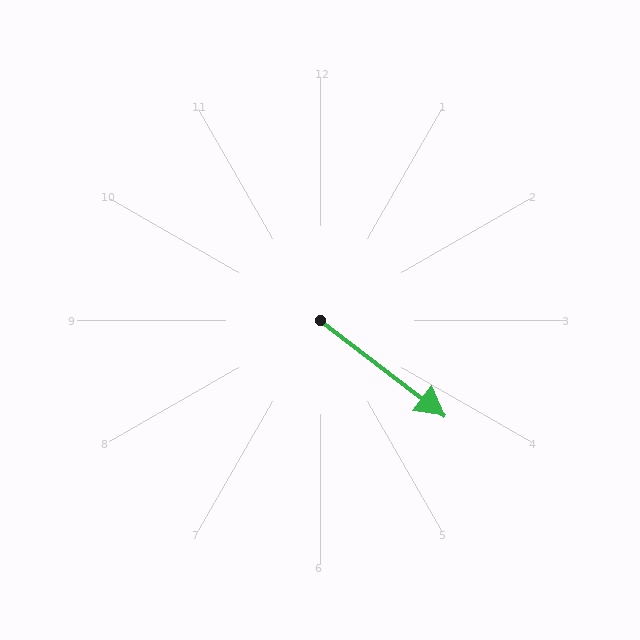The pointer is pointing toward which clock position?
Roughly 4 o'clock.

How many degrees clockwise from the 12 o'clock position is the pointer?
Approximately 127 degrees.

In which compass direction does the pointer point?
Southeast.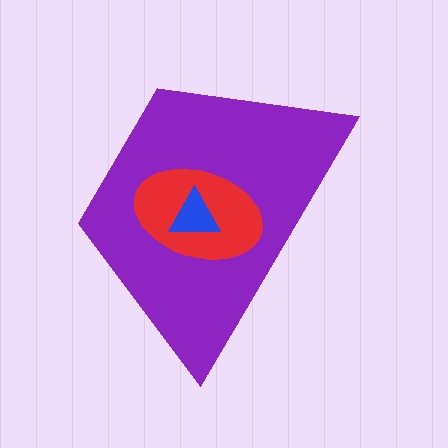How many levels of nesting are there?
3.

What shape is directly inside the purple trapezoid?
The red ellipse.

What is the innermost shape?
The blue triangle.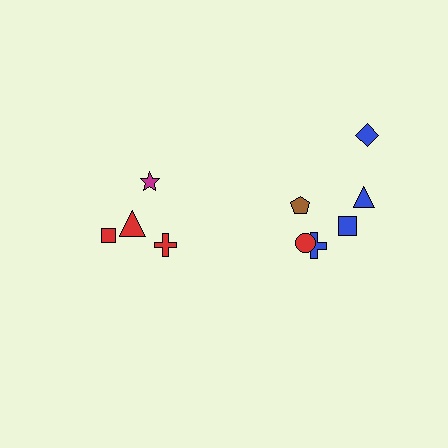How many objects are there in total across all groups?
There are 10 objects.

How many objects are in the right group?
There are 6 objects.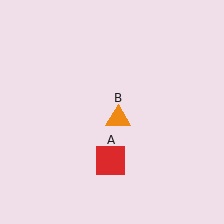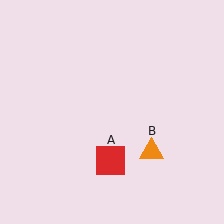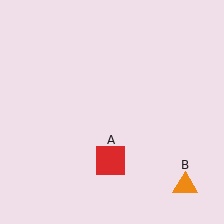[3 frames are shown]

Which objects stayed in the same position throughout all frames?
Red square (object A) remained stationary.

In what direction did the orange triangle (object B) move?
The orange triangle (object B) moved down and to the right.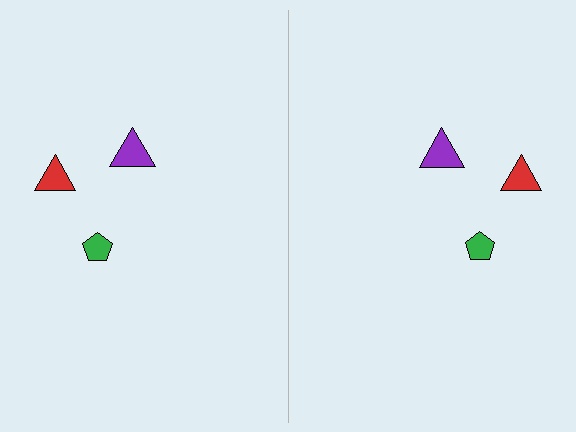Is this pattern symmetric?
Yes, this pattern has bilateral (reflection) symmetry.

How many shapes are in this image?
There are 6 shapes in this image.